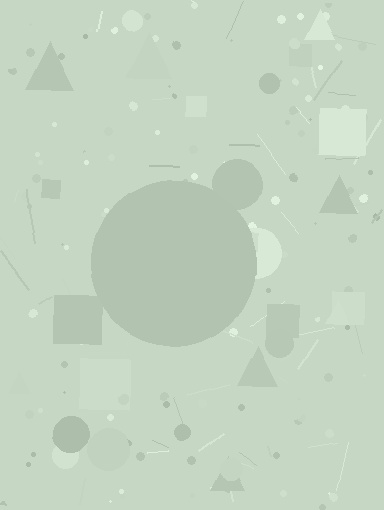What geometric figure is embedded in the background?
A circle is embedded in the background.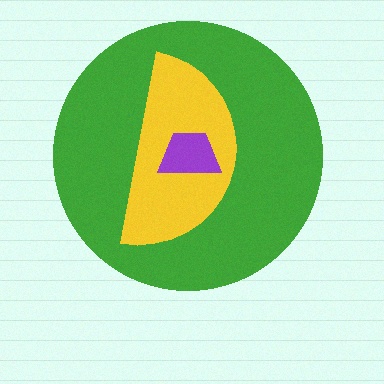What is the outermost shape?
The green circle.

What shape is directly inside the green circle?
The yellow semicircle.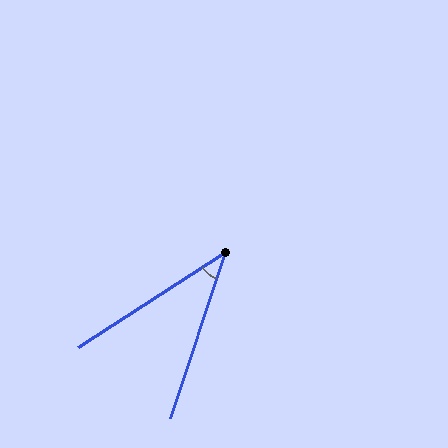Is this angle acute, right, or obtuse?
It is acute.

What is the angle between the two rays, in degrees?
Approximately 39 degrees.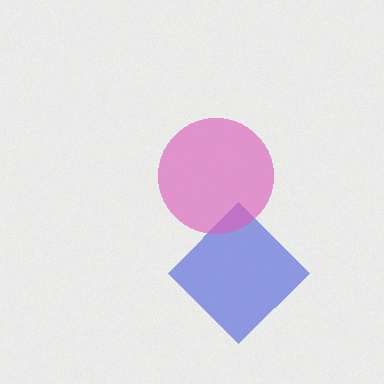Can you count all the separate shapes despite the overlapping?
Yes, there are 2 separate shapes.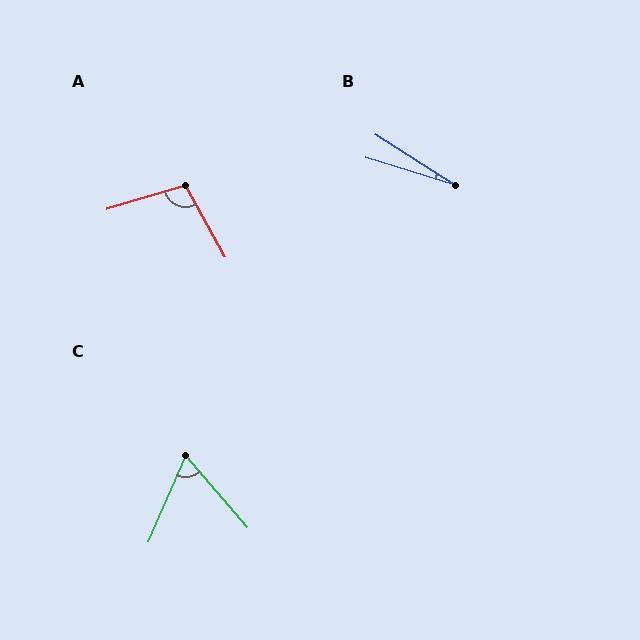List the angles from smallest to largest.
B (16°), C (65°), A (103°).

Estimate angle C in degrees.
Approximately 65 degrees.